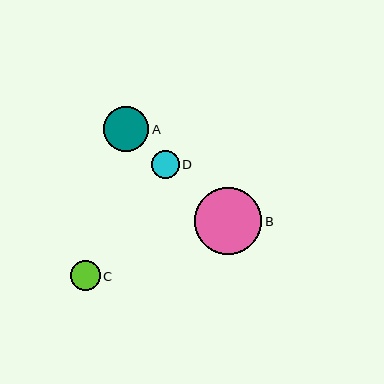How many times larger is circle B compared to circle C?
Circle B is approximately 2.2 times the size of circle C.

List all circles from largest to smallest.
From largest to smallest: B, A, C, D.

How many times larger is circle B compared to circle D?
Circle B is approximately 2.4 times the size of circle D.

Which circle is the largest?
Circle B is the largest with a size of approximately 67 pixels.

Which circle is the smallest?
Circle D is the smallest with a size of approximately 28 pixels.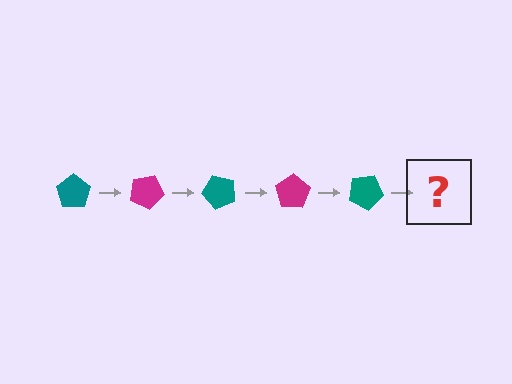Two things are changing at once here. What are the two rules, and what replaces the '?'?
The two rules are that it rotates 25 degrees each step and the color cycles through teal and magenta. The '?' should be a magenta pentagon, rotated 125 degrees from the start.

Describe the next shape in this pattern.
It should be a magenta pentagon, rotated 125 degrees from the start.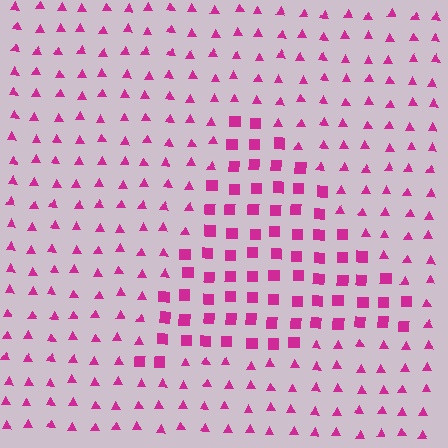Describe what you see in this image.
The image is filled with small magenta elements arranged in a uniform grid. A triangle-shaped region contains squares, while the surrounding area contains triangles. The boundary is defined purely by the change in element shape.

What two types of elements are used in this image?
The image uses squares inside the triangle region and triangles outside it.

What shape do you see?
I see a triangle.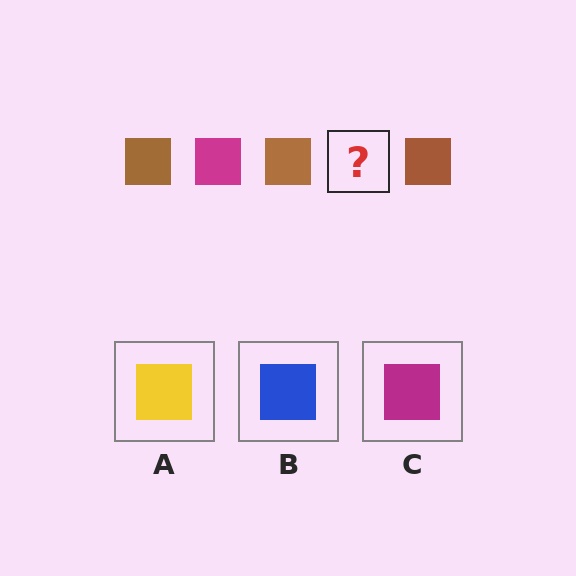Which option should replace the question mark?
Option C.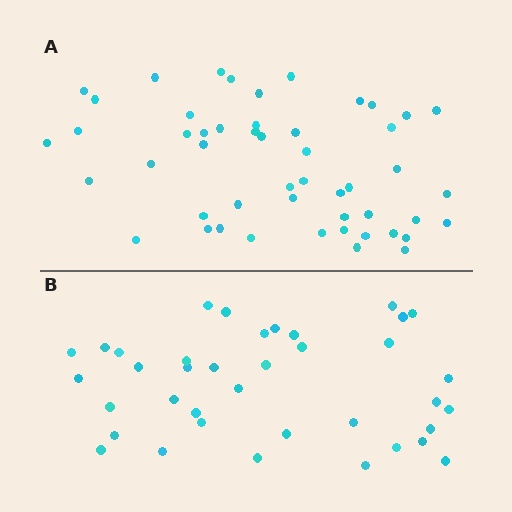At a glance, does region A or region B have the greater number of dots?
Region A (the top region) has more dots.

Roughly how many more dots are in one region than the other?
Region A has roughly 12 or so more dots than region B.